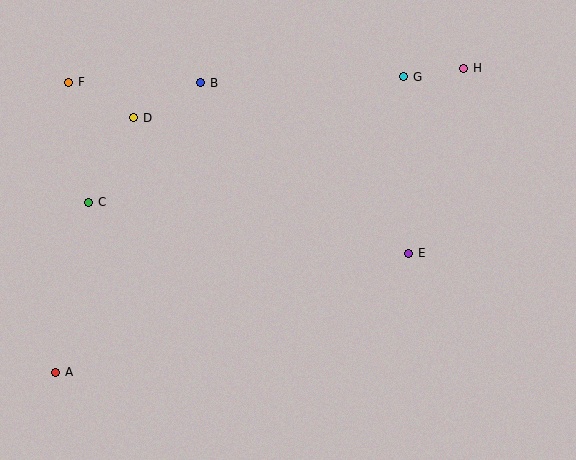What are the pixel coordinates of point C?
Point C is at (88, 203).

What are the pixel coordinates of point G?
Point G is at (404, 77).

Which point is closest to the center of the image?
Point E at (409, 253) is closest to the center.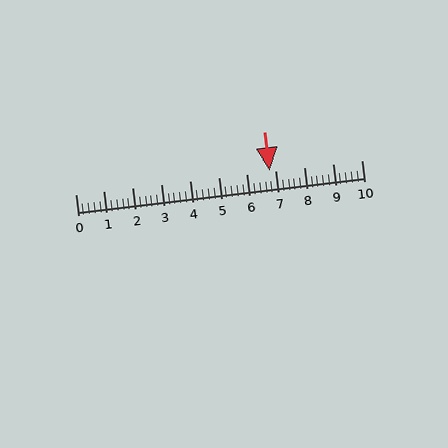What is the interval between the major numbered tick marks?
The major tick marks are spaced 1 units apart.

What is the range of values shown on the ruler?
The ruler shows values from 0 to 10.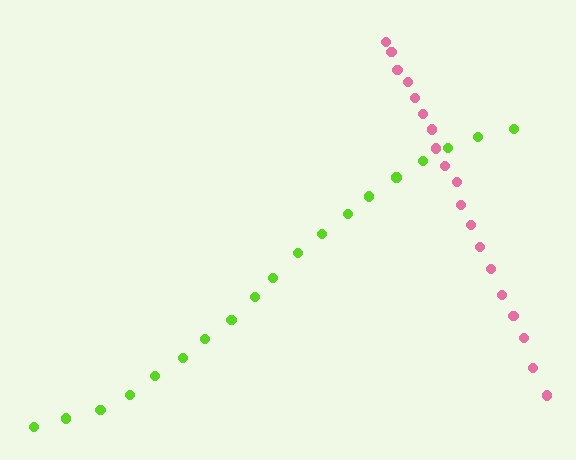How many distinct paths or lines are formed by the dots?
There are 2 distinct paths.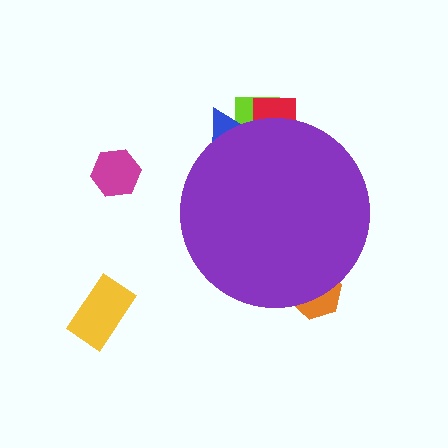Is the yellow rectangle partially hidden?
No, the yellow rectangle is fully visible.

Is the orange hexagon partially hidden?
Yes, the orange hexagon is partially hidden behind the purple circle.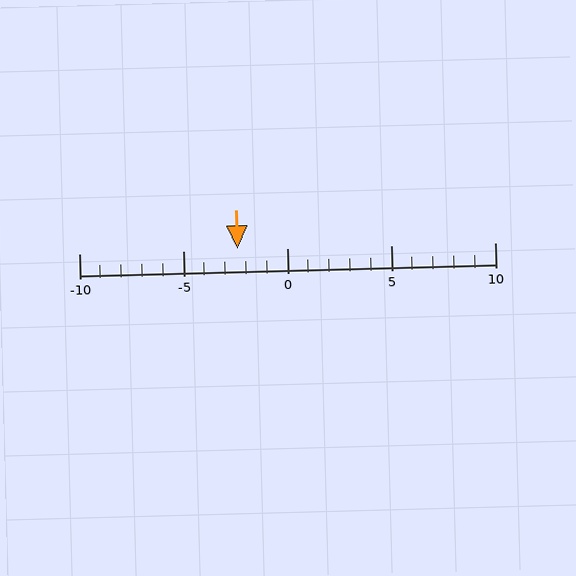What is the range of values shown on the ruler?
The ruler shows values from -10 to 10.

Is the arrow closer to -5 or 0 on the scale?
The arrow is closer to 0.